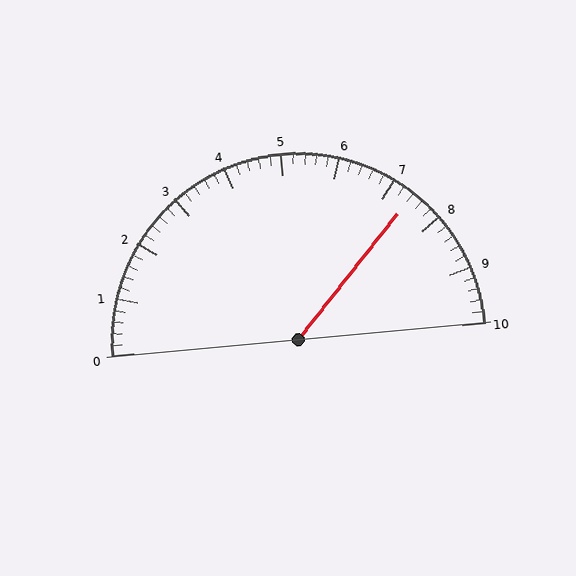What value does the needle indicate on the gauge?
The needle indicates approximately 7.4.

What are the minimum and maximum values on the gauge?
The gauge ranges from 0 to 10.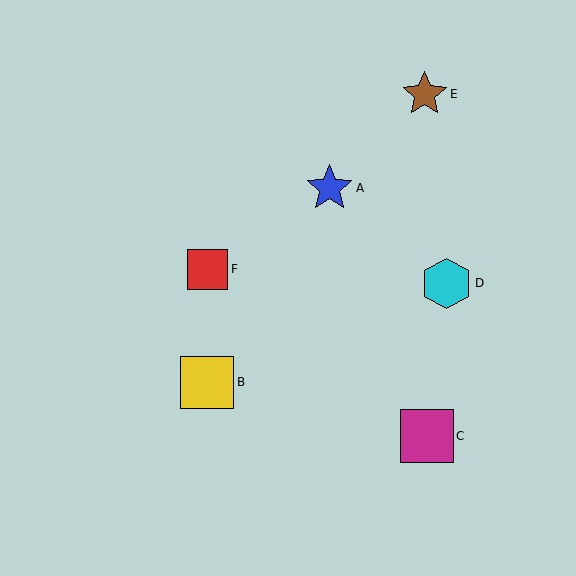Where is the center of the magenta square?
The center of the magenta square is at (427, 436).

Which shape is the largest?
The magenta square (labeled C) is the largest.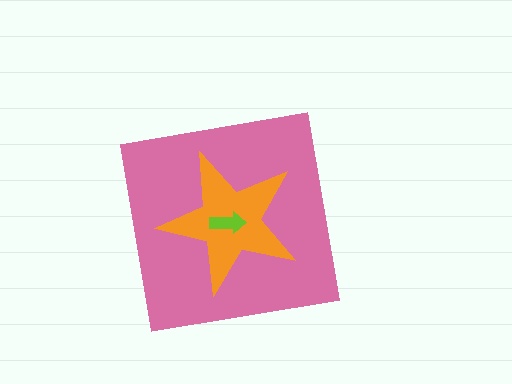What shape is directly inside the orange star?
The lime arrow.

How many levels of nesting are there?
3.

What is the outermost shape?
The pink square.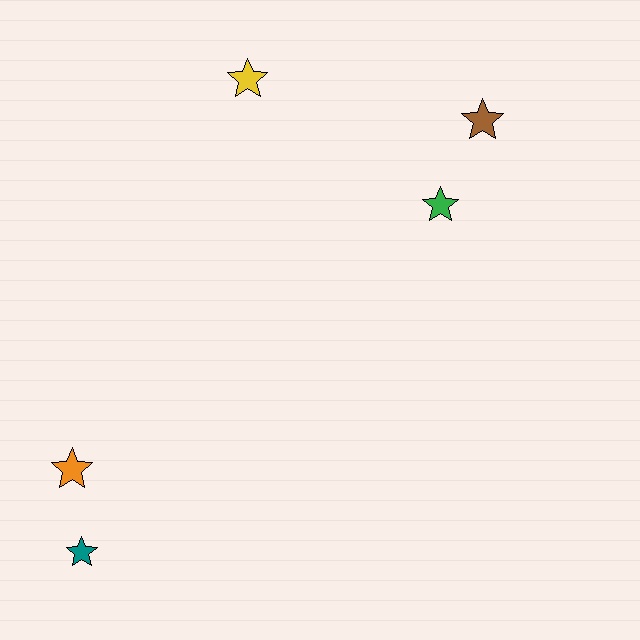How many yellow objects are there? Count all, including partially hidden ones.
There is 1 yellow object.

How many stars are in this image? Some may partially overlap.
There are 5 stars.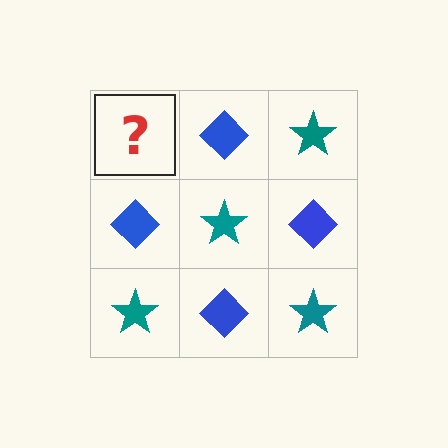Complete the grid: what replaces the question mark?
The question mark should be replaced with a teal star.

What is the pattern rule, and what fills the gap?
The rule is that it alternates teal star and blue diamond in a checkerboard pattern. The gap should be filled with a teal star.